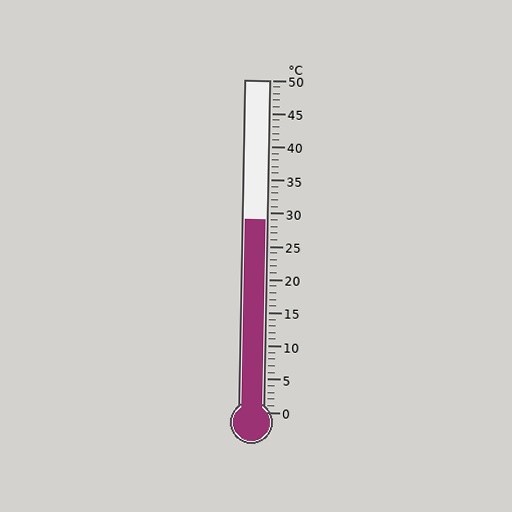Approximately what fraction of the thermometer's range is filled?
The thermometer is filled to approximately 60% of its range.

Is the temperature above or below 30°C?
The temperature is below 30°C.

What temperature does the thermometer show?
The thermometer shows approximately 29°C.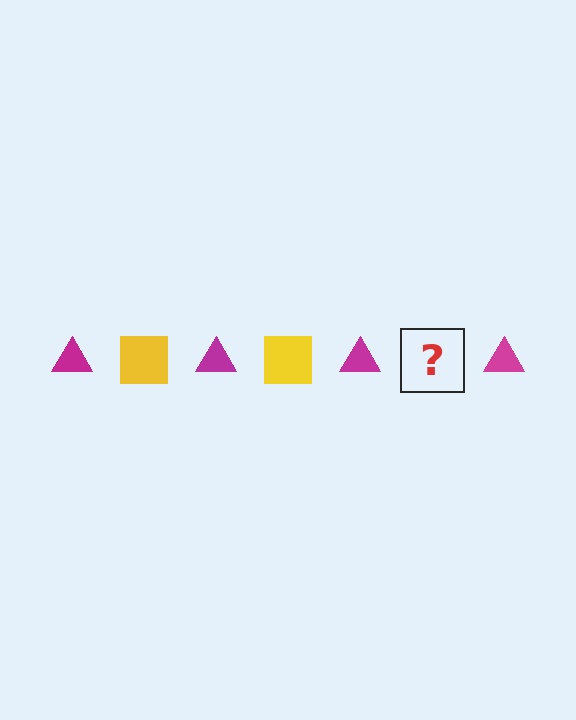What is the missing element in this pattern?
The missing element is a yellow square.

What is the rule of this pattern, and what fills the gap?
The rule is that the pattern alternates between magenta triangle and yellow square. The gap should be filled with a yellow square.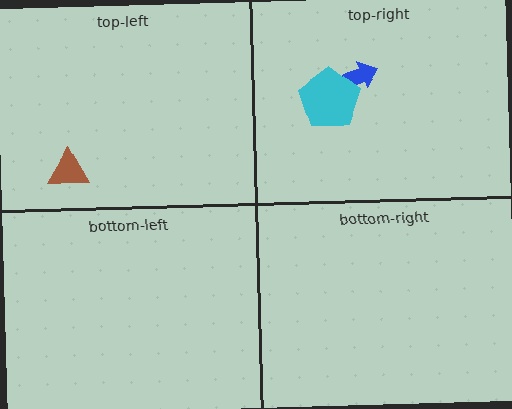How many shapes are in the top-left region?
1.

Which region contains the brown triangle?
The top-left region.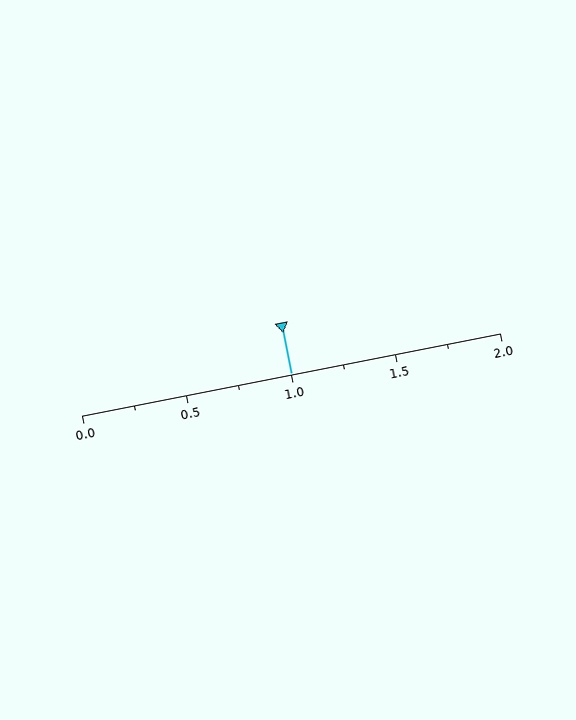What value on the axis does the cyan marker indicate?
The marker indicates approximately 1.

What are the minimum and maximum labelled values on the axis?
The axis runs from 0.0 to 2.0.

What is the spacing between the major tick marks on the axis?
The major ticks are spaced 0.5 apart.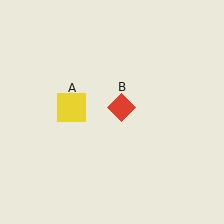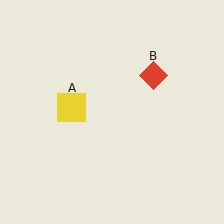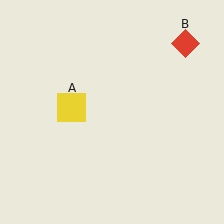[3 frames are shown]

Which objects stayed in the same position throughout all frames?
Yellow square (object A) remained stationary.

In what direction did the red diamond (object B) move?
The red diamond (object B) moved up and to the right.